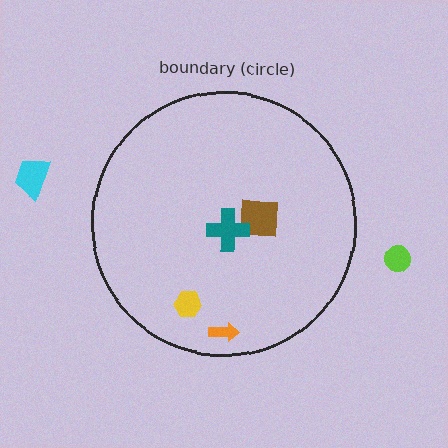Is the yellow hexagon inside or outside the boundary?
Inside.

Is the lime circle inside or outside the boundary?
Outside.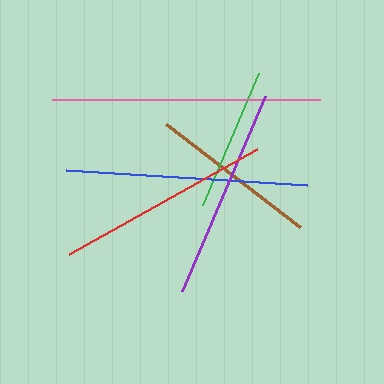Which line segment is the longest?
The pink line is the longest at approximately 269 pixels.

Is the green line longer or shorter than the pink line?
The pink line is longer than the green line.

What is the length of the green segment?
The green segment is approximately 143 pixels long.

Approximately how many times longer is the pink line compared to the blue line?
The pink line is approximately 1.1 times the length of the blue line.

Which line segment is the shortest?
The green line is the shortest at approximately 143 pixels.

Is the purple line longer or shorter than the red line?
The red line is longer than the purple line.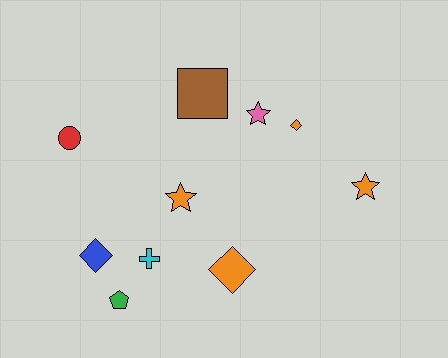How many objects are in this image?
There are 10 objects.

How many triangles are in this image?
There are no triangles.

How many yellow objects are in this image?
There are no yellow objects.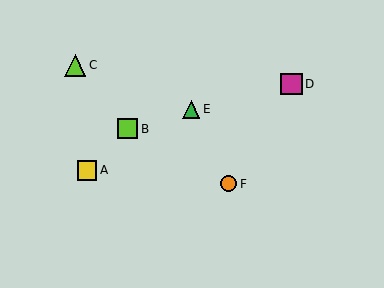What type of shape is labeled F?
Shape F is an orange circle.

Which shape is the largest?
The magenta square (labeled D) is the largest.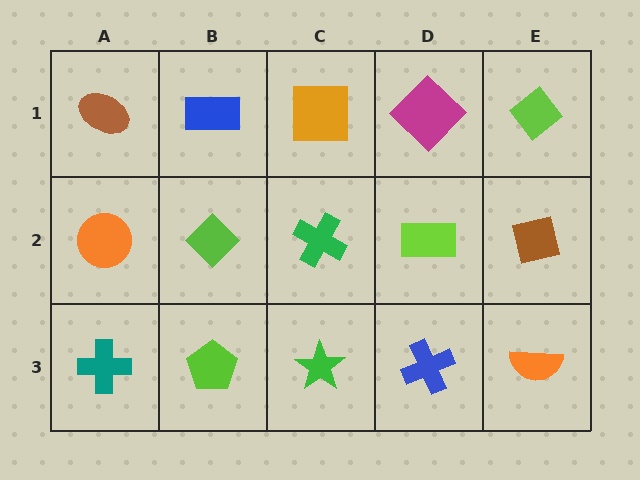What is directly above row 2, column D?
A magenta diamond.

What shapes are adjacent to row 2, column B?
A blue rectangle (row 1, column B), a lime pentagon (row 3, column B), an orange circle (row 2, column A), a green cross (row 2, column C).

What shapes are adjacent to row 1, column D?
A lime rectangle (row 2, column D), an orange square (row 1, column C), a lime diamond (row 1, column E).